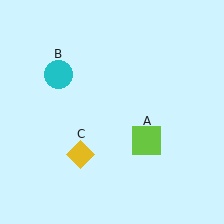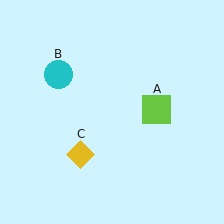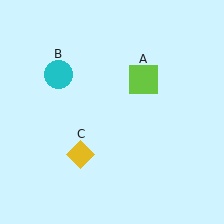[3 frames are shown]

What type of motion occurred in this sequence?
The lime square (object A) rotated counterclockwise around the center of the scene.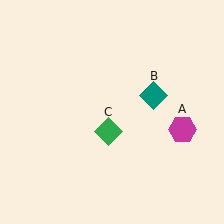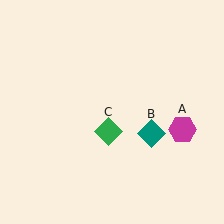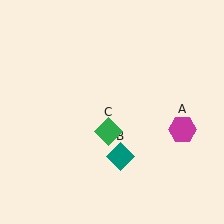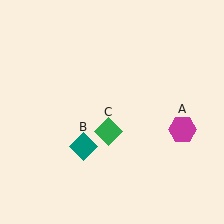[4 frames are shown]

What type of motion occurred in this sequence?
The teal diamond (object B) rotated clockwise around the center of the scene.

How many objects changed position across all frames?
1 object changed position: teal diamond (object B).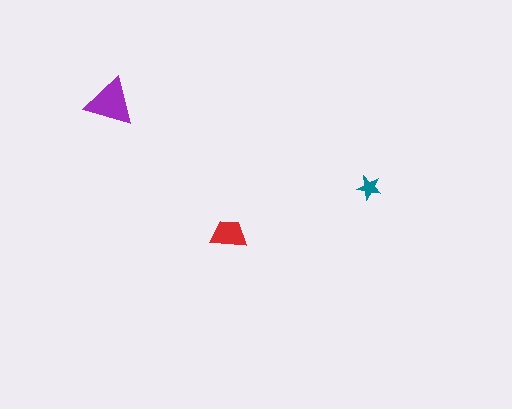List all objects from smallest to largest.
The teal star, the red trapezoid, the purple triangle.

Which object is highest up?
The purple triangle is topmost.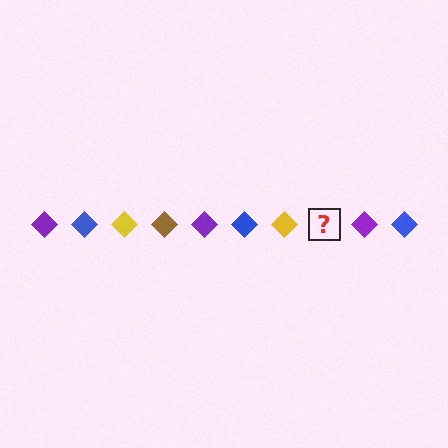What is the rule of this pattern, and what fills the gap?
The rule is that the pattern cycles through purple, blue, yellow, brown diamonds. The gap should be filled with a brown diamond.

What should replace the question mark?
The question mark should be replaced with a brown diamond.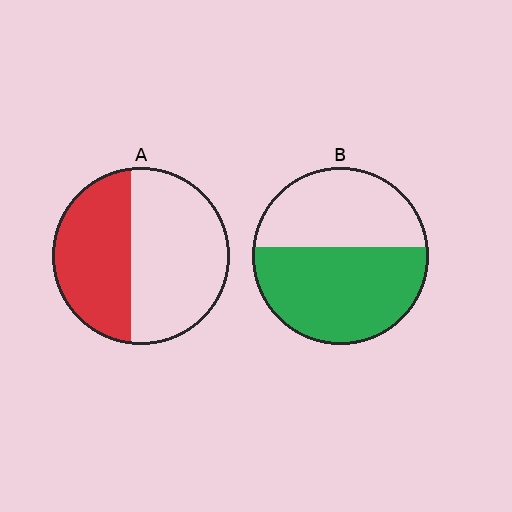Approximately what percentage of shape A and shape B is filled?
A is approximately 45% and B is approximately 55%.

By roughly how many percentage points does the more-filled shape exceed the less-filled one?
By roughly 15 percentage points (B over A).